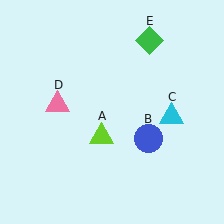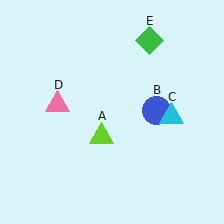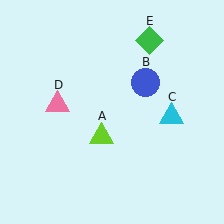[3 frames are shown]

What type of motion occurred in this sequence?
The blue circle (object B) rotated counterclockwise around the center of the scene.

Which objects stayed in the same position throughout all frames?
Lime triangle (object A) and cyan triangle (object C) and pink triangle (object D) and green diamond (object E) remained stationary.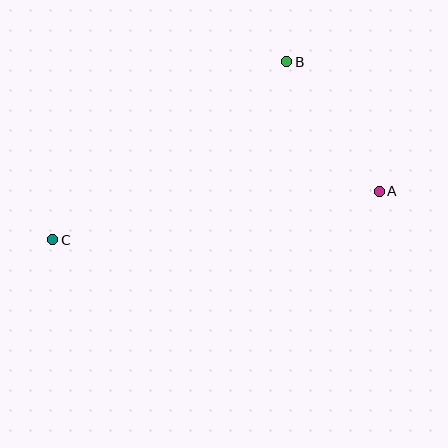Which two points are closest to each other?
Points A and B are closest to each other.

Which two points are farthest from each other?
Points A and C are farthest from each other.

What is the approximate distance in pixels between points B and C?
The distance between B and C is approximately 294 pixels.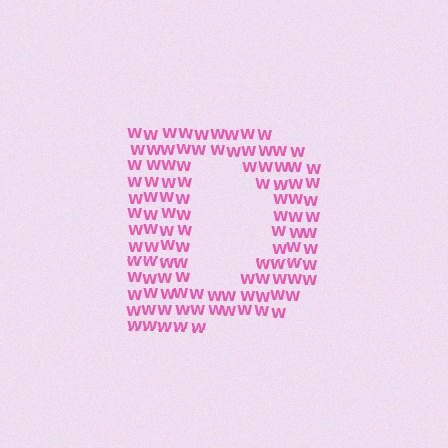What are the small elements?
The small elements are letter W's.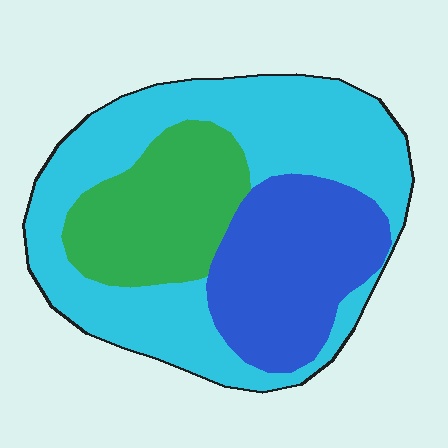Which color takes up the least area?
Green, at roughly 25%.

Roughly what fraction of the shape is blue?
Blue takes up about one quarter (1/4) of the shape.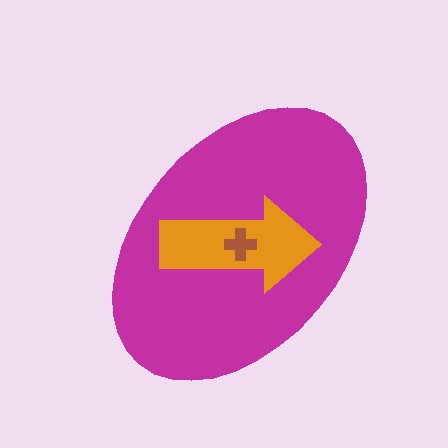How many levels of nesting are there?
3.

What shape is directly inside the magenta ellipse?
The orange arrow.